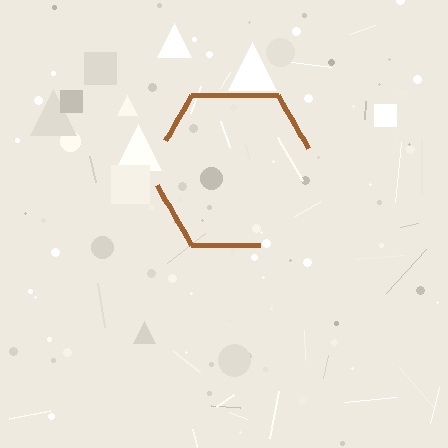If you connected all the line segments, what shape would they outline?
They would outline a hexagon.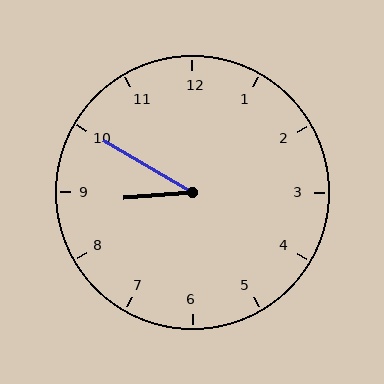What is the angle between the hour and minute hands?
Approximately 35 degrees.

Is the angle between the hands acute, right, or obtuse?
It is acute.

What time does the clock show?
8:50.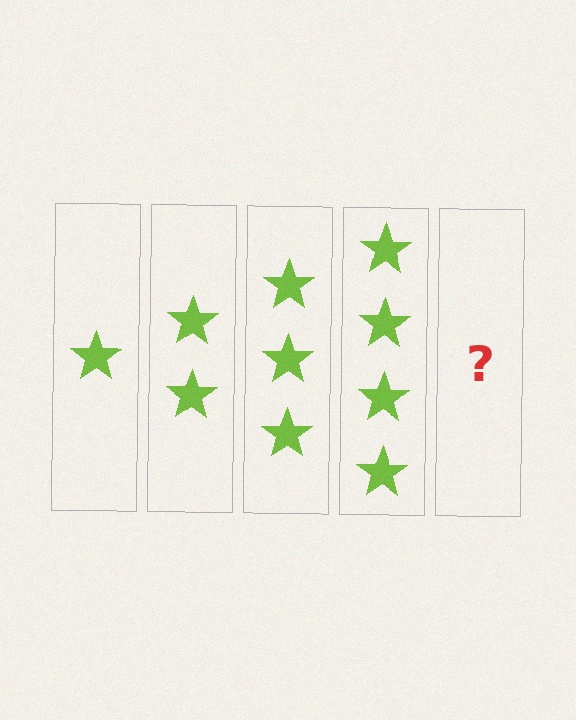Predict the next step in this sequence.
The next step is 5 stars.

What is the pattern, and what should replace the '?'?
The pattern is that each step adds one more star. The '?' should be 5 stars.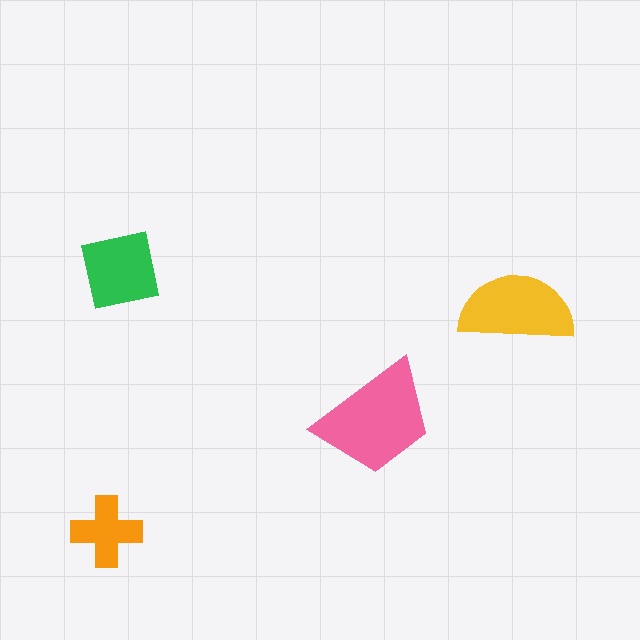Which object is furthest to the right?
The yellow semicircle is rightmost.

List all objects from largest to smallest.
The pink trapezoid, the yellow semicircle, the green square, the orange cross.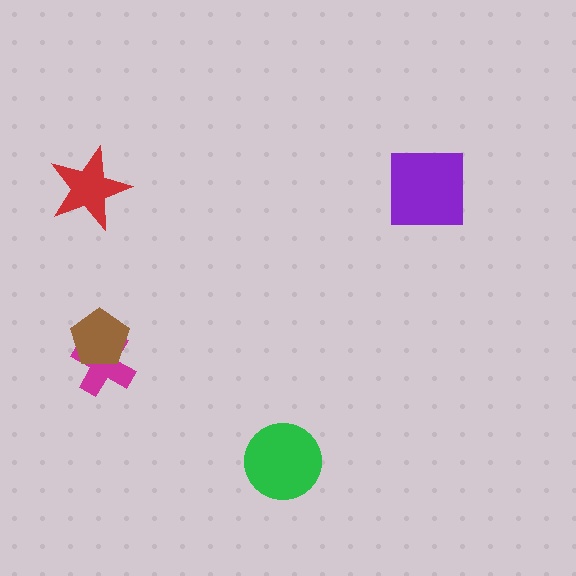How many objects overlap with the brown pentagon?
1 object overlaps with the brown pentagon.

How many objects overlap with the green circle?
0 objects overlap with the green circle.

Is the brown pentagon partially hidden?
No, no other shape covers it.